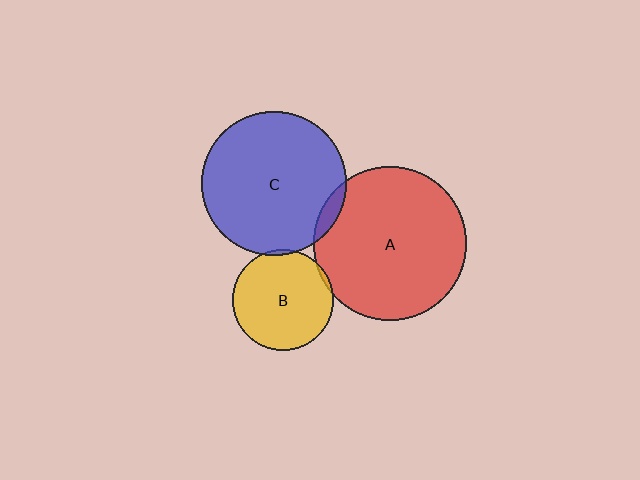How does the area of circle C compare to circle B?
Approximately 2.0 times.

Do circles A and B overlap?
Yes.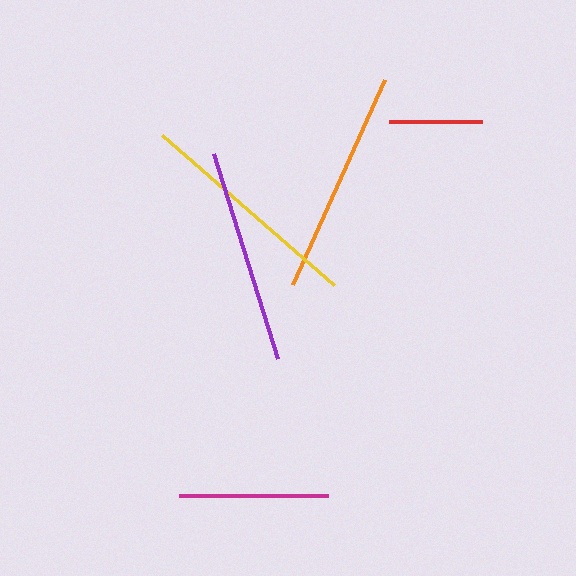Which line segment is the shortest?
The red line is the shortest at approximately 93 pixels.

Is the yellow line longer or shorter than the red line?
The yellow line is longer than the red line.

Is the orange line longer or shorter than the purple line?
The orange line is longer than the purple line.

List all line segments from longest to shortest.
From longest to shortest: yellow, orange, purple, magenta, red.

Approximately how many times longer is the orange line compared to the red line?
The orange line is approximately 2.4 times the length of the red line.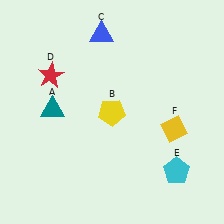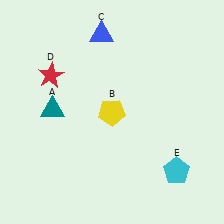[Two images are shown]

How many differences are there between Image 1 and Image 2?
There is 1 difference between the two images.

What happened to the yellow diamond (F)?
The yellow diamond (F) was removed in Image 2. It was in the bottom-right area of Image 1.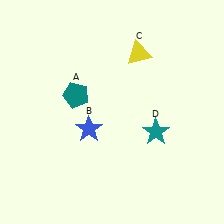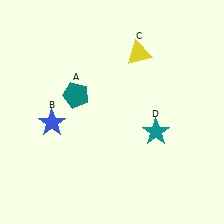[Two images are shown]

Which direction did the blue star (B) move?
The blue star (B) moved left.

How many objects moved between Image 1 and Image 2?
1 object moved between the two images.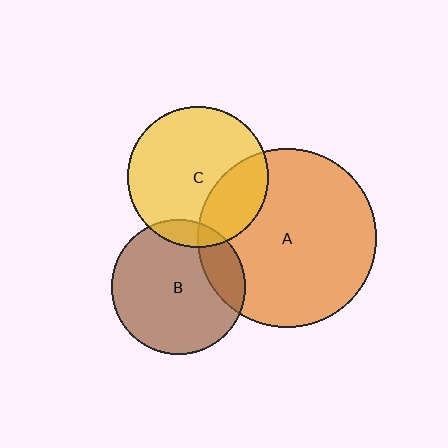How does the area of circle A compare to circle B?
Approximately 1.8 times.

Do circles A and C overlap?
Yes.